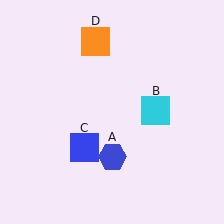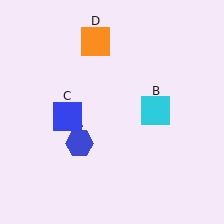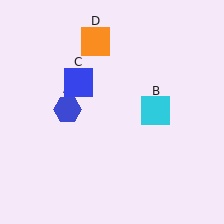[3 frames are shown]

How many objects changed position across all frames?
2 objects changed position: blue hexagon (object A), blue square (object C).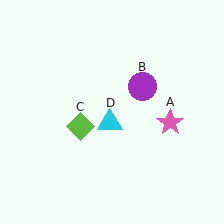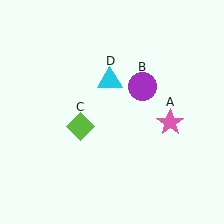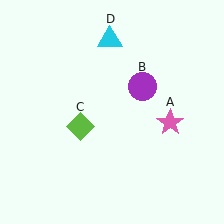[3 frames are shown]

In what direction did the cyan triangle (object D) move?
The cyan triangle (object D) moved up.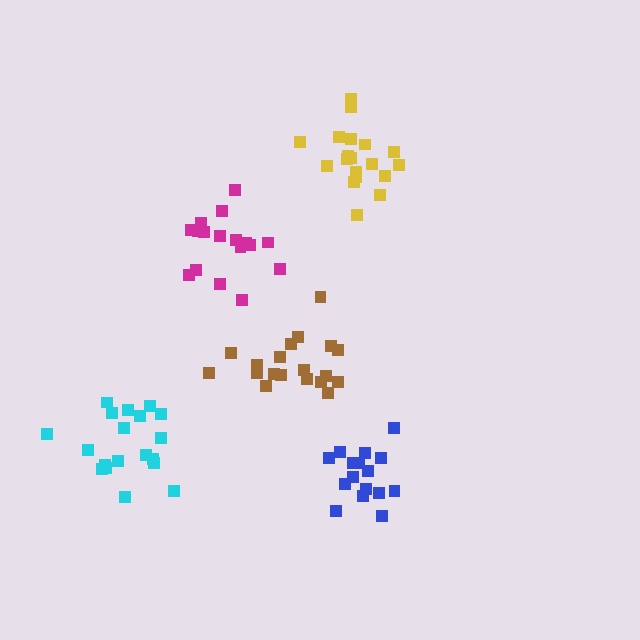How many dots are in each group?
Group 1: 19 dots, Group 2: 19 dots, Group 3: 17 dots, Group 4: 19 dots, Group 5: 16 dots (90 total).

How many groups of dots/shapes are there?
There are 5 groups.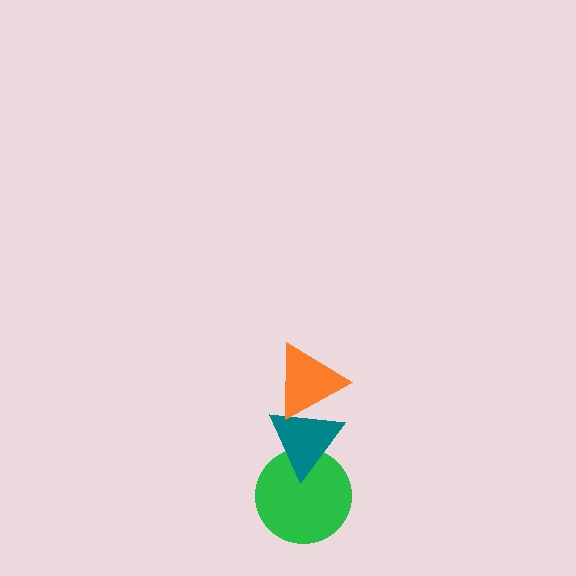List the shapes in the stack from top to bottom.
From top to bottom: the orange triangle, the teal triangle, the green circle.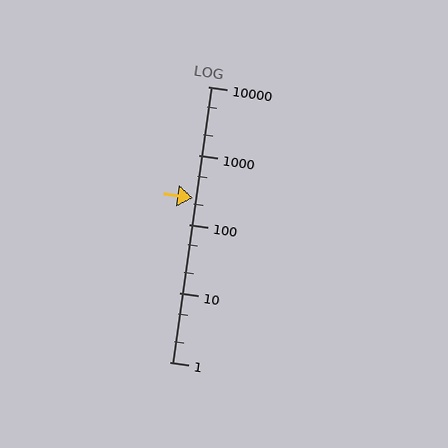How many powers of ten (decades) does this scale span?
The scale spans 4 decades, from 1 to 10000.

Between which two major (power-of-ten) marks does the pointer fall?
The pointer is between 100 and 1000.